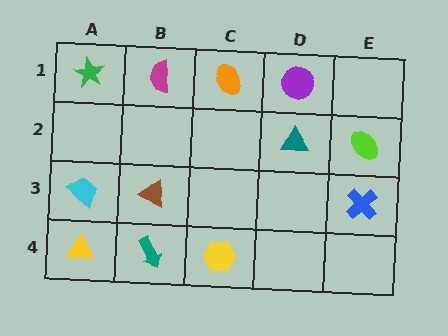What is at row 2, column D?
A teal triangle.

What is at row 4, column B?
A teal arrow.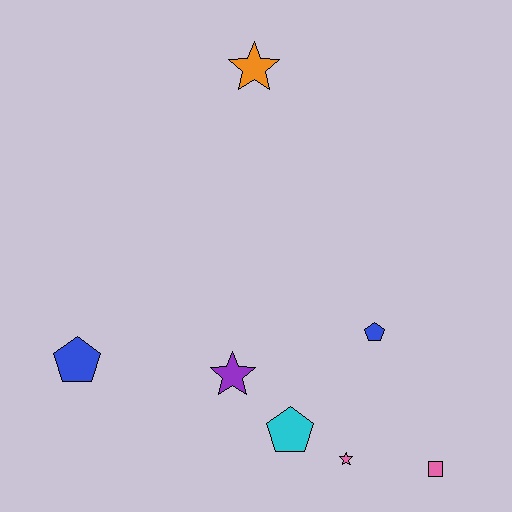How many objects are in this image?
There are 7 objects.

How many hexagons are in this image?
There are no hexagons.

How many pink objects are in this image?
There are 2 pink objects.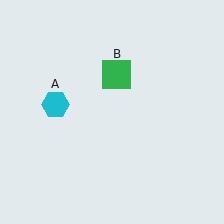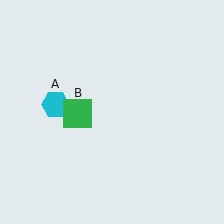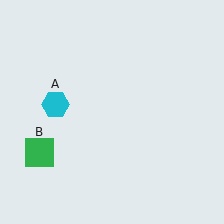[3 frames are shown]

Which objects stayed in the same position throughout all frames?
Cyan hexagon (object A) remained stationary.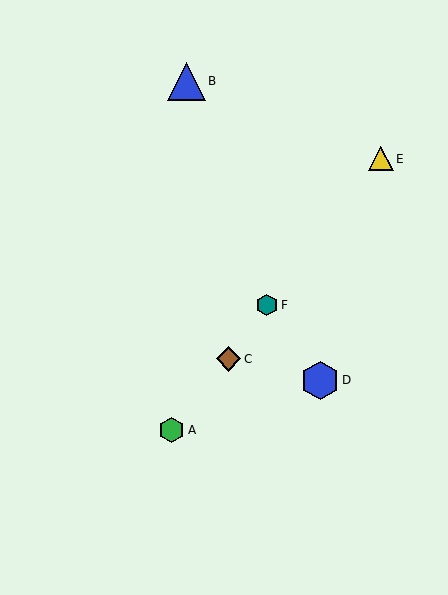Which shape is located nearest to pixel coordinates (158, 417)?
The green hexagon (labeled A) at (172, 430) is nearest to that location.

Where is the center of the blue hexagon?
The center of the blue hexagon is at (320, 380).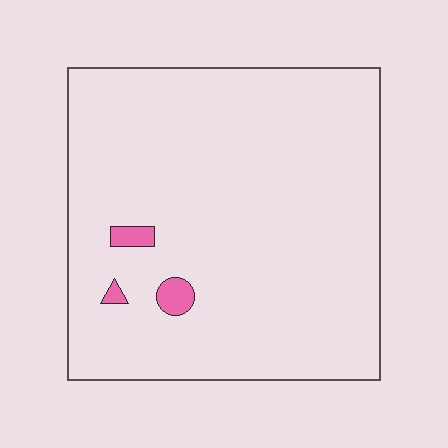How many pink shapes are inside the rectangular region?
3.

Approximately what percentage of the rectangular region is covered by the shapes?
Approximately 5%.